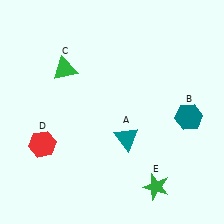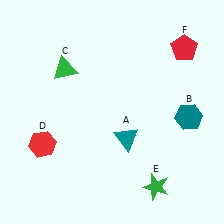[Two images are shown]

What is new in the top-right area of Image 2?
A red pentagon (F) was added in the top-right area of Image 2.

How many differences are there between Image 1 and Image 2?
There is 1 difference between the two images.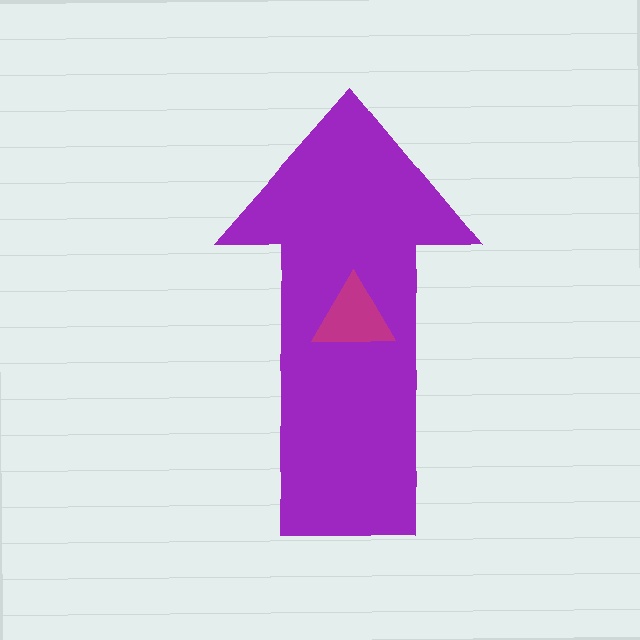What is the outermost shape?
The purple arrow.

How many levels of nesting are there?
2.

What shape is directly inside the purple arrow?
The magenta triangle.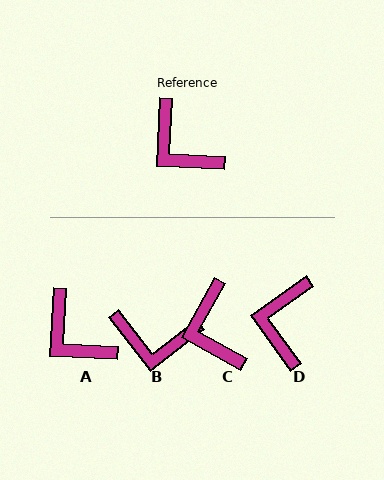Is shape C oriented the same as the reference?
No, it is off by about 26 degrees.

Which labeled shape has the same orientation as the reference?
A.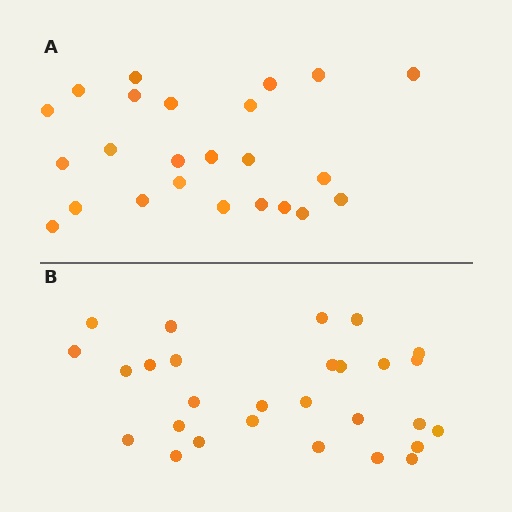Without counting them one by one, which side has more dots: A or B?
Region B (the bottom region) has more dots.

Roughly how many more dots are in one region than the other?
Region B has about 4 more dots than region A.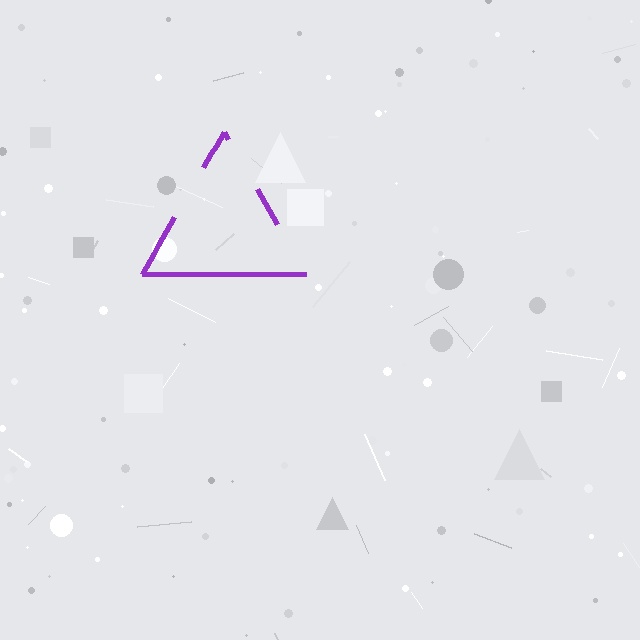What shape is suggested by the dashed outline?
The dashed outline suggests a triangle.